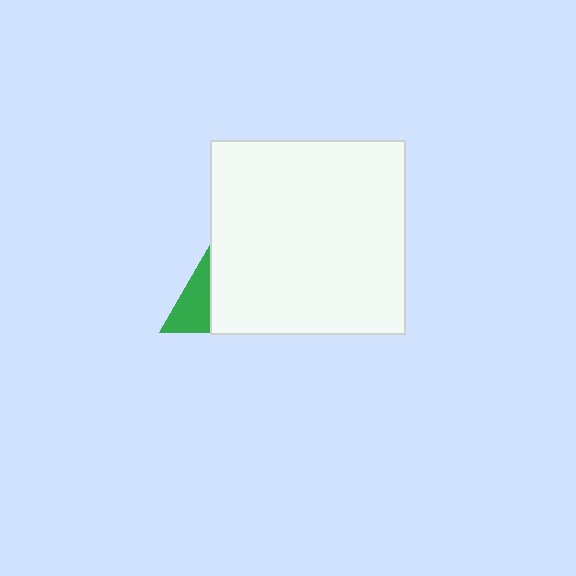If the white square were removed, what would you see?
You would see the complete green triangle.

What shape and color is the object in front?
The object in front is a white square.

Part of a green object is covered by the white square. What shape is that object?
It is a triangle.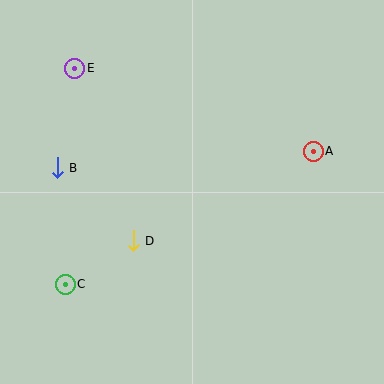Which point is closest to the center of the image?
Point D at (133, 241) is closest to the center.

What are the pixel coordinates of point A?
Point A is at (313, 151).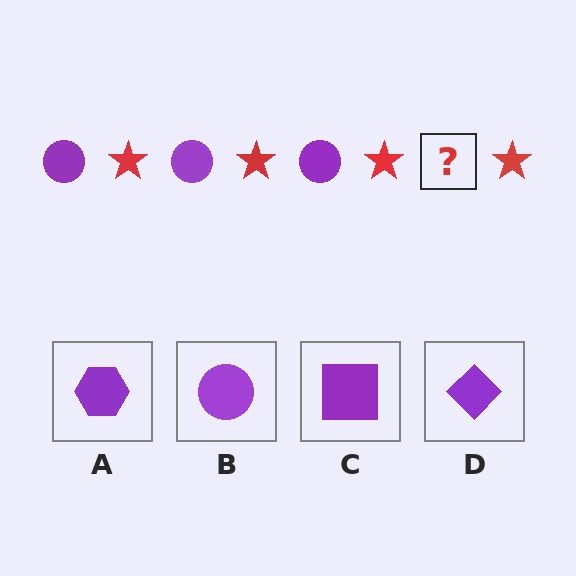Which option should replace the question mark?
Option B.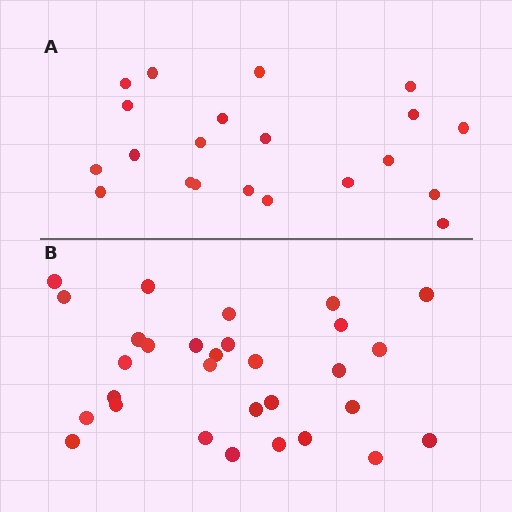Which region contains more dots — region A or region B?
Region B (the bottom region) has more dots.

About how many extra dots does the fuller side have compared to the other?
Region B has roughly 8 or so more dots than region A.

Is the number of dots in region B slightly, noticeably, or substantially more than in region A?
Region B has noticeably more, but not dramatically so. The ratio is roughly 1.4 to 1.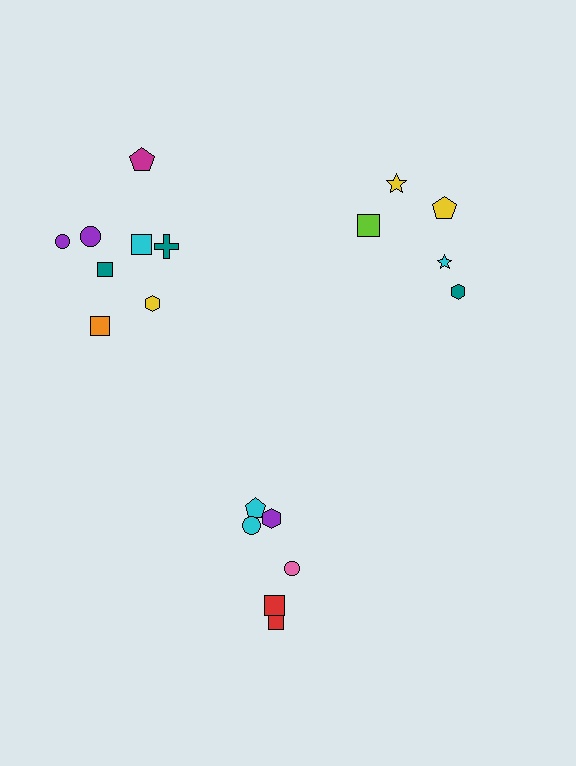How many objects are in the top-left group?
There are 8 objects.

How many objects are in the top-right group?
There are 5 objects.